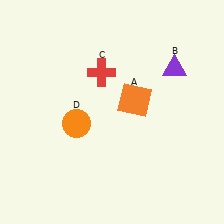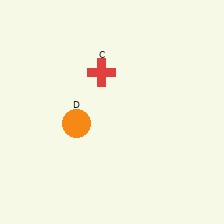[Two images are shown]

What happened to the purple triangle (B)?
The purple triangle (B) was removed in Image 2. It was in the top-right area of Image 1.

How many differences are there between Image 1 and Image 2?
There are 2 differences between the two images.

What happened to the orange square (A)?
The orange square (A) was removed in Image 2. It was in the top-right area of Image 1.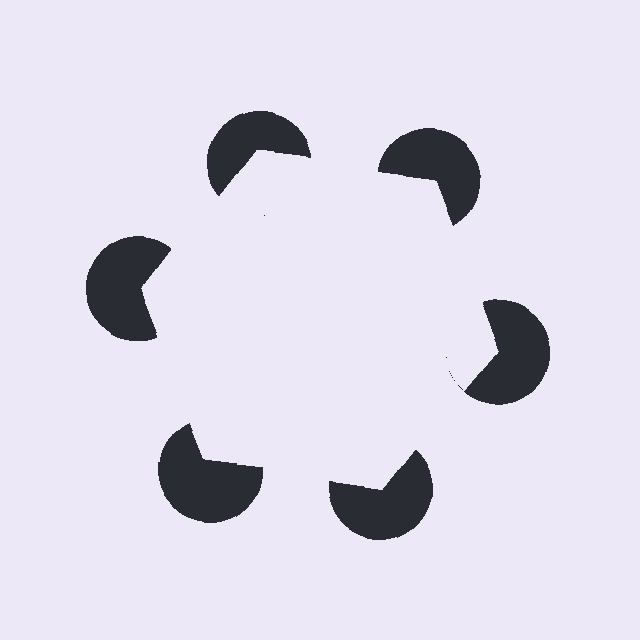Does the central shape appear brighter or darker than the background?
It typically appears slightly brighter than the background, even though no actual brightness change is drawn.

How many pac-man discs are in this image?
There are 6 — one at each vertex of the illusory hexagon.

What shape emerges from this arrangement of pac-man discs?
An illusory hexagon — its edges are inferred from the aligned wedge cuts in the pac-man discs, not physically drawn.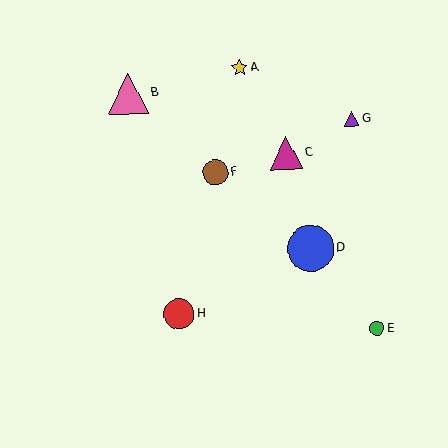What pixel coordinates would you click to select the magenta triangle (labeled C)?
Click at (286, 153) to select the magenta triangle C.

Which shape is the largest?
The blue circle (labeled D) is the largest.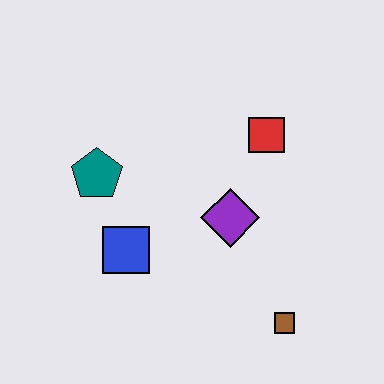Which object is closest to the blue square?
The teal pentagon is closest to the blue square.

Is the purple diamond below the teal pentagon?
Yes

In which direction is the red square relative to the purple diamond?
The red square is above the purple diamond.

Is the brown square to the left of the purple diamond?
No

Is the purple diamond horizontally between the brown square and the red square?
No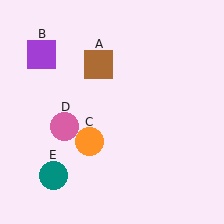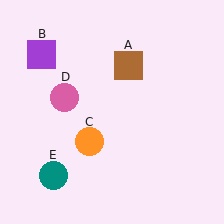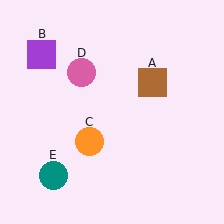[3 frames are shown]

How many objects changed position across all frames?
2 objects changed position: brown square (object A), pink circle (object D).